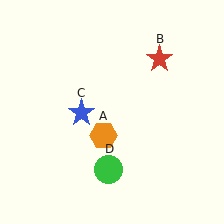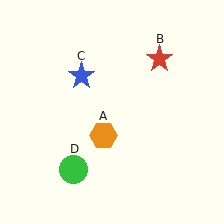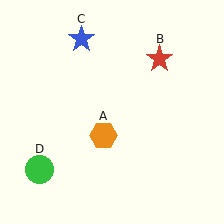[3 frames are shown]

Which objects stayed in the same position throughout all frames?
Orange hexagon (object A) and red star (object B) remained stationary.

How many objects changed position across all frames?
2 objects changed position: blue star (object C), green circle (object D).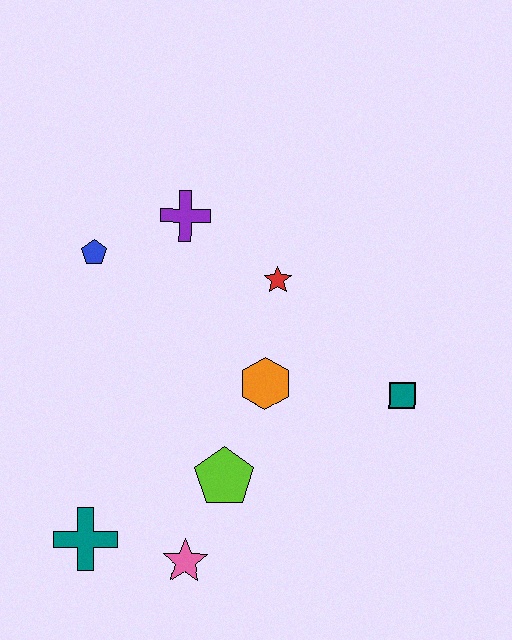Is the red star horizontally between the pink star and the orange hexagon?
No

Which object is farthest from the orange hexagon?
The teal cross is farthest from the orange hexagon.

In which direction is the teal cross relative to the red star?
The teal cross is below the red star.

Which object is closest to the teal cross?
The pink star is closest to the teal cross.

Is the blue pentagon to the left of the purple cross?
Yes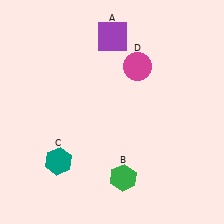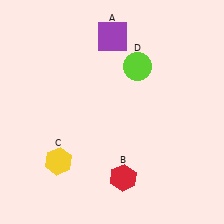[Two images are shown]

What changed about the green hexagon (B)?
In Image 1, B is green. In Image 2, it changed to red.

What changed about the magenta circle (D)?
In Image 1, D is magenta. In Image 2, it changed to lime.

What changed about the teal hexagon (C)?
In Image 1, C is teal. In Image 2, it changed to yellow.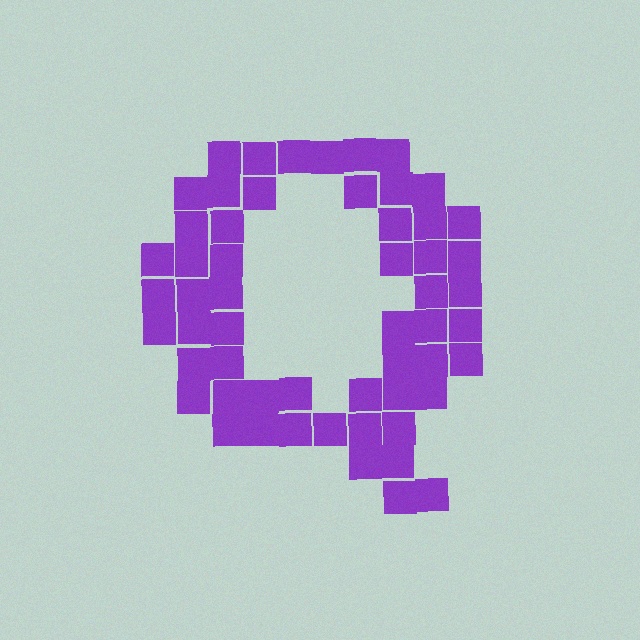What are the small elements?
The small elements are squares.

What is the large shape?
The large shape is the letter Q.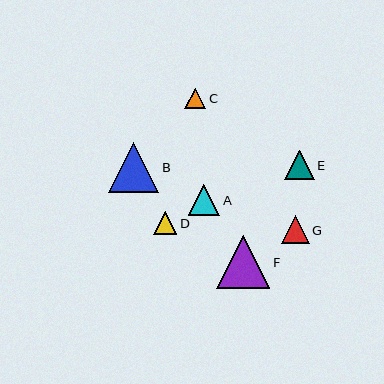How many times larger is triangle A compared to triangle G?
Triangle A is approximately 1.1 times the size of triangle G.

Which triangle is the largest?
Triangle F is the largest with a size of approximately 53 pixels.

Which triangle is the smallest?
Triangle C is the smallest with a size of approximately 21 pixels.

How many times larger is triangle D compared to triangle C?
Triangle D is approximately 1.1 times the size of triangle C.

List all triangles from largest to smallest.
From largest to smallest: F, B, A, E, G, D, C.